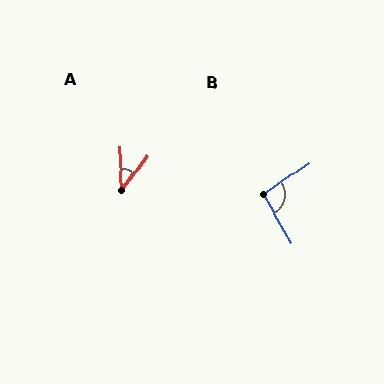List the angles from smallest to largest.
A (39°), B (96°).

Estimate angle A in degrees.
Approximately 39 degrees.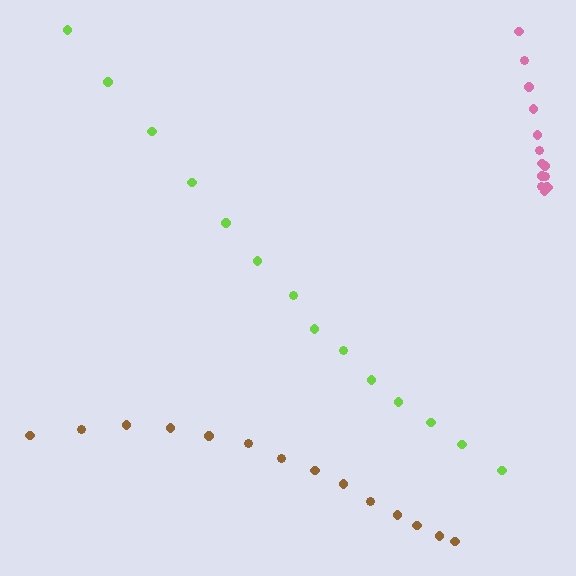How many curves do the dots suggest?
There are 3 distinct paths.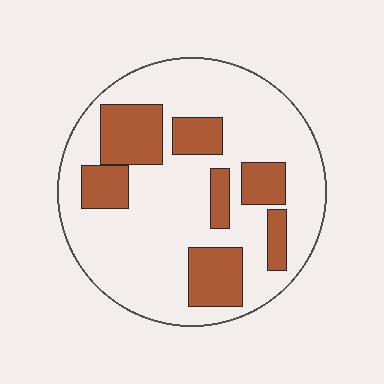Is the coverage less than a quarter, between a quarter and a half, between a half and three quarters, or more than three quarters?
Between a quarter and a half.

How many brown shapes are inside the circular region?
7.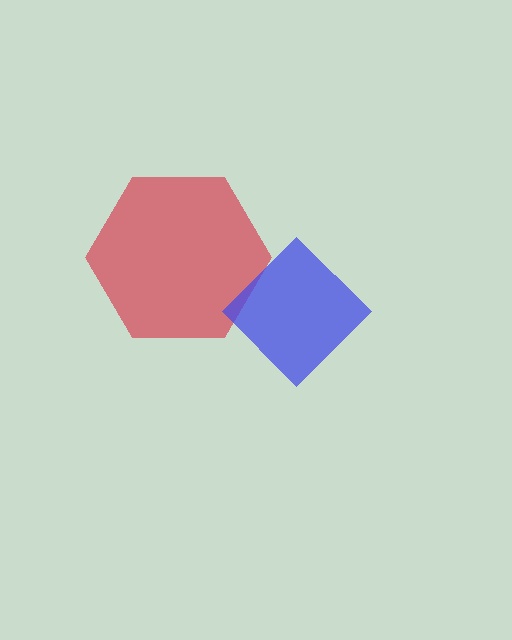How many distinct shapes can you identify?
There are 2 distinct shapes: a red hexagon, a blue diamond.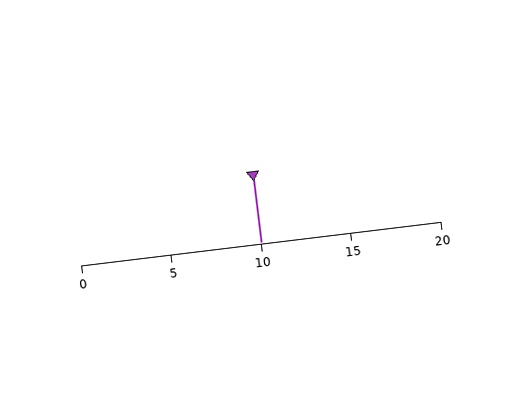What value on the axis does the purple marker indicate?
The marker indicates approximately 10.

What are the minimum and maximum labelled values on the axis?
The axis runs from 0 to 20.